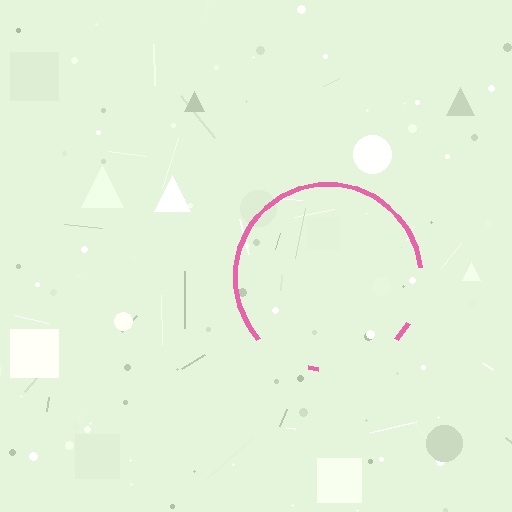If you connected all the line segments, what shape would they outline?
They would outline a circle.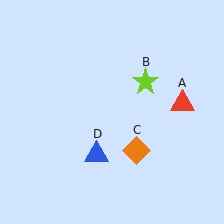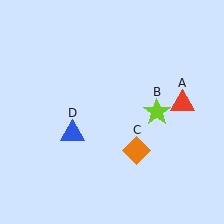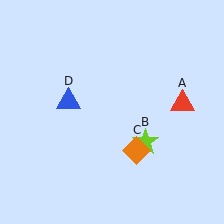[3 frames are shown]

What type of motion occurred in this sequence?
The lime star (object B), blue triangle (object D) rotated clockwise around the center of the scene.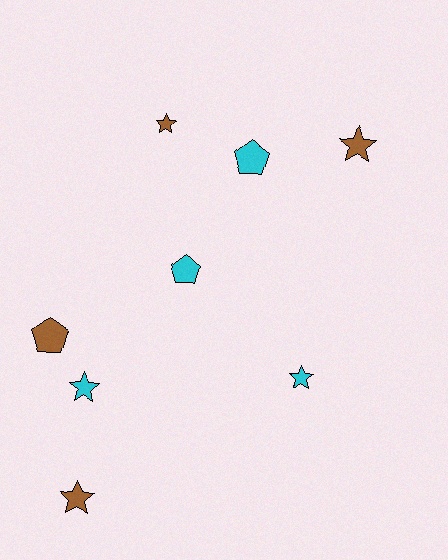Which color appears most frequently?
Brown, with 4 objects.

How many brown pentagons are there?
There is 1 brown pentagon.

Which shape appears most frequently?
Star, with 5 objects.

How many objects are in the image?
There are 8 objects.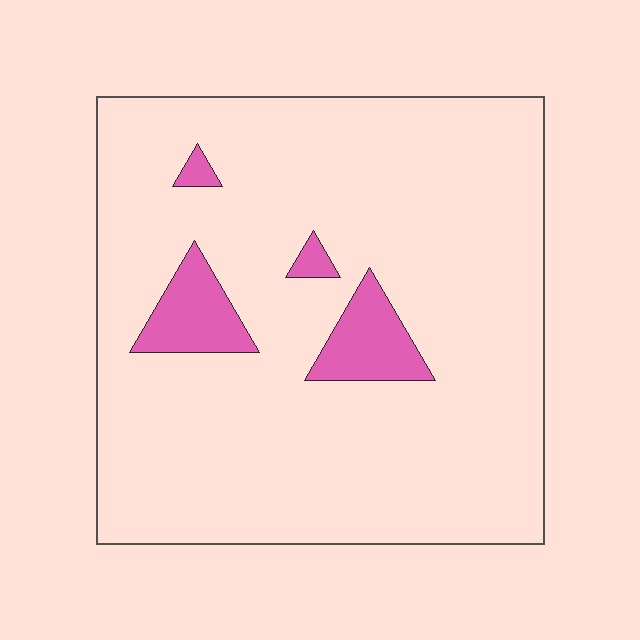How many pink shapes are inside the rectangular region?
4.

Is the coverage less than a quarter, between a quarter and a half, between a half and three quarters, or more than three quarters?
Less than a quarter.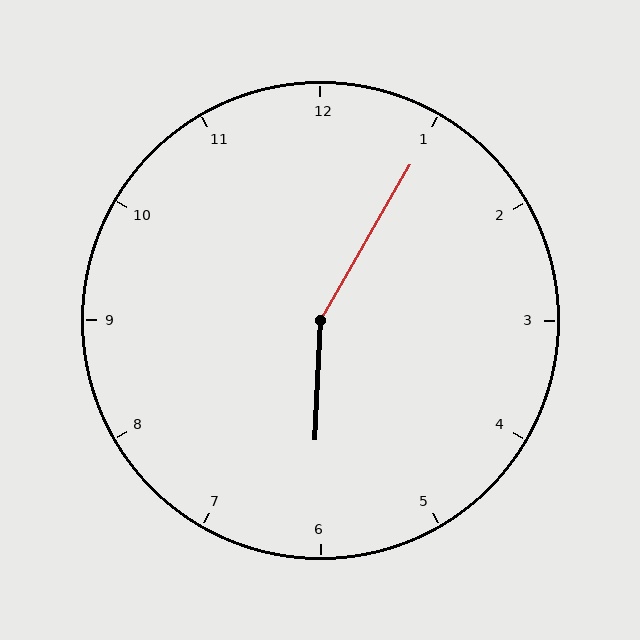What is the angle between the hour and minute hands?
Approximately 152 degrees.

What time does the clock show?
6:05.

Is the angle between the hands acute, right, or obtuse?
It is obtuse.